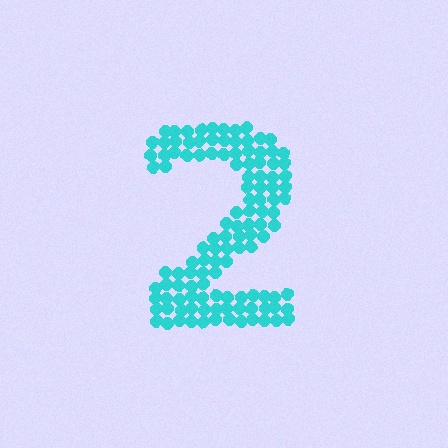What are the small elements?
The small elements are circles.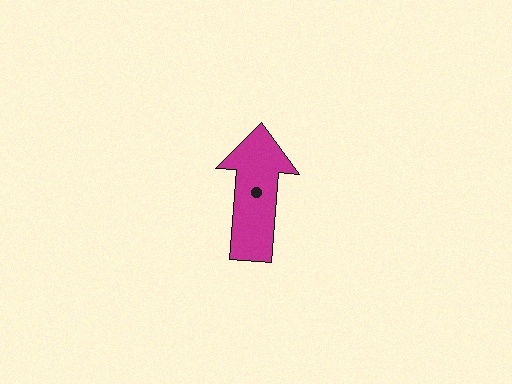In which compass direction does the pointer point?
North.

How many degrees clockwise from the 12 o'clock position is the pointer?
Approximately 4 degrees.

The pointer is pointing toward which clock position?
Roughly 12 o'clock.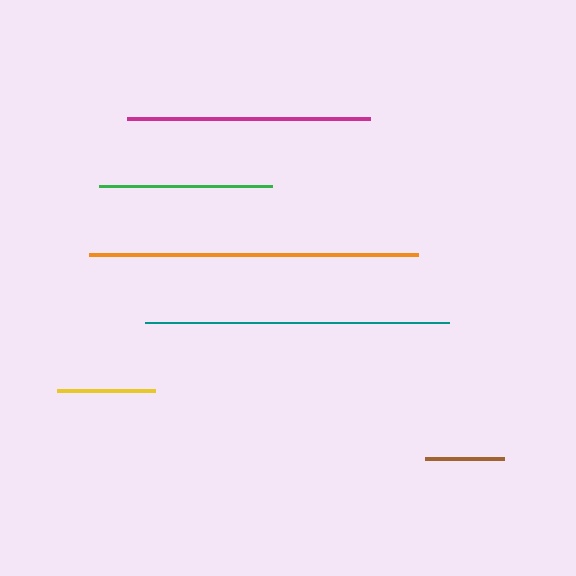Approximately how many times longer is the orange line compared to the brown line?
The orange line is approximately 4.1 times the length of the brown line.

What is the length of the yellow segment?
The yellow segment is approximately 98 pixels long.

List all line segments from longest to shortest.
From longest to shortest: orange, teal, magenta, green, yellow, brown.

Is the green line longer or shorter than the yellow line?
The green line is longer than the yellow line.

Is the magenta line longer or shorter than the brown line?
The magenta line is longer than the brown line.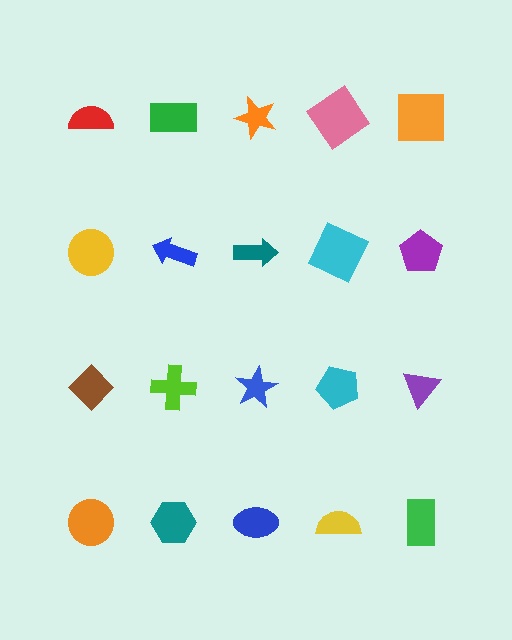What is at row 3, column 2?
A lime cross.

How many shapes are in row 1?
5 shapes.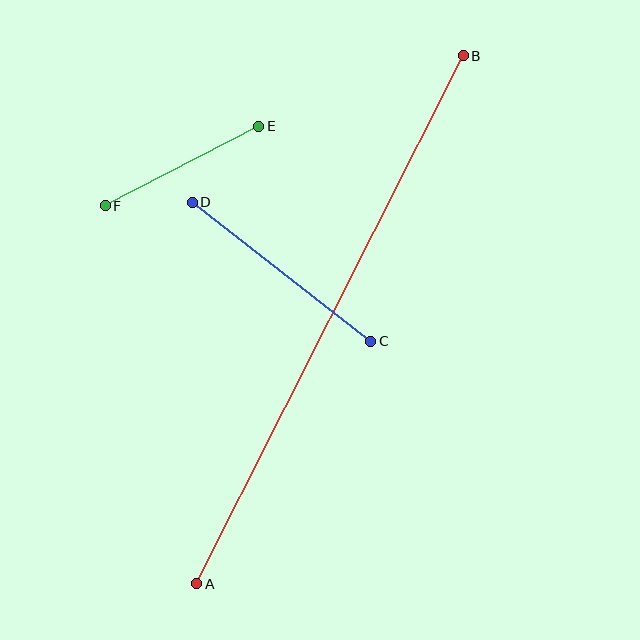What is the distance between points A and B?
The distance is approximately 592 pixels.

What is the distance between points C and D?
The distance is approximately 226 pixels.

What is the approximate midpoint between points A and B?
The midpoint is at approximately (330, 320) pixels.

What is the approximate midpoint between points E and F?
The midpoint is at approximately (182, 166) pixels.